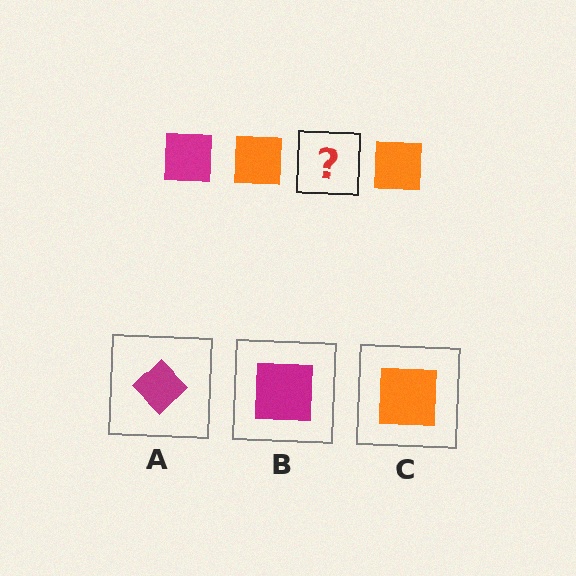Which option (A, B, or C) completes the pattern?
B.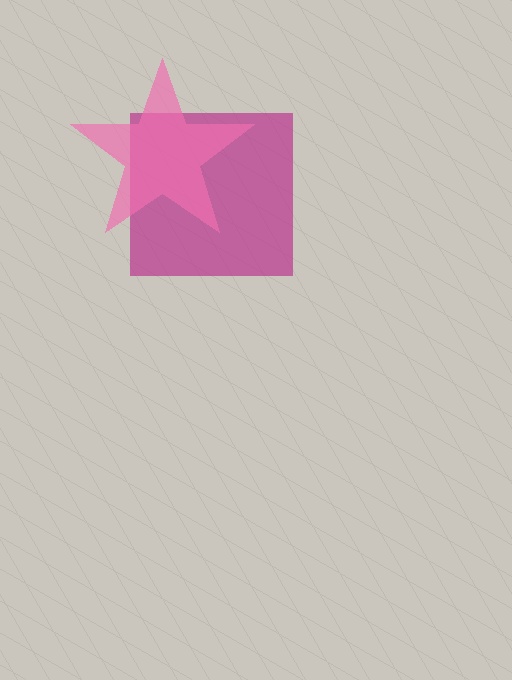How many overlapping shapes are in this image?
There are 2 overlapping shapes in the image.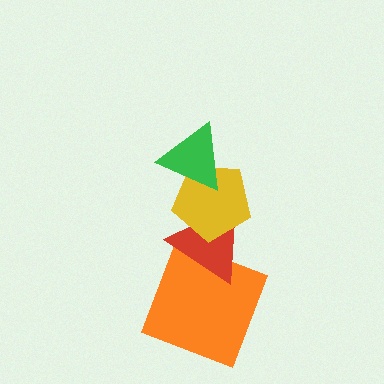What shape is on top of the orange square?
The red triangle is on top of the orange square.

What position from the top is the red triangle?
The red triangle is 3rd from the top.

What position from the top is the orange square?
The orange square is 4th from the top.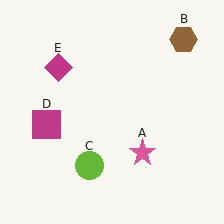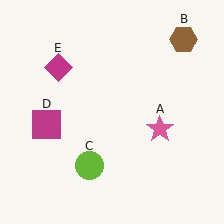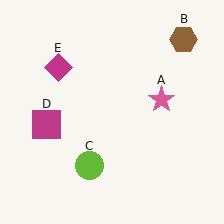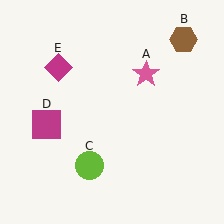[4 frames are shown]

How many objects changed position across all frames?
1 object changed position: pink star (object A).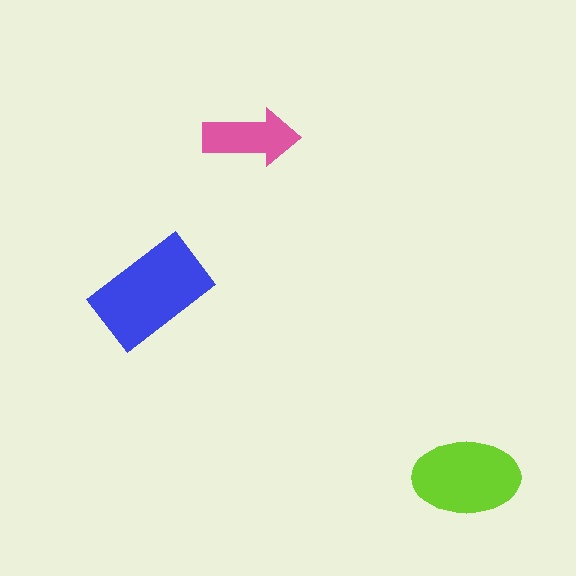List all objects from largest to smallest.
The blue rectangle, the lime ellipse, the pink arrow.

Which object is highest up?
The pink arrow is topmost.